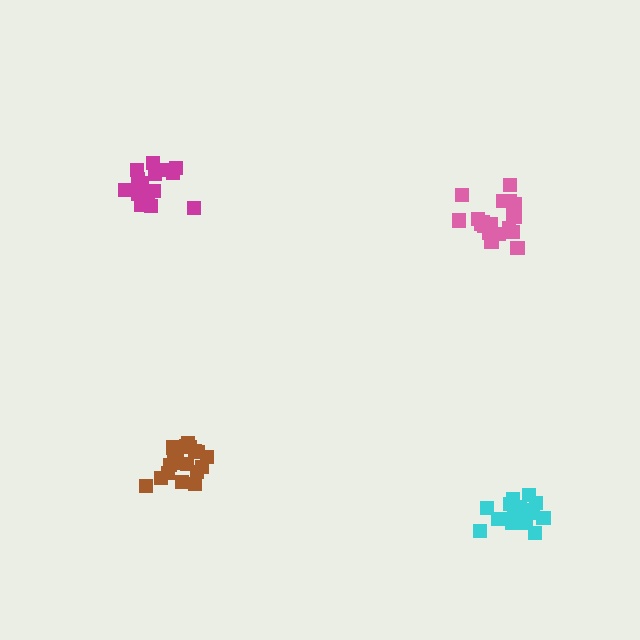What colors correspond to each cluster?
The clusters are colored: brown, cyan, magenta, pink.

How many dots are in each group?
Group 1: 19 dots, Group 2: 16 dots, Group 3: 17 dots, Group 4: 19 dots (71 total).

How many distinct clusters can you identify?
There are 4 distinct clusters.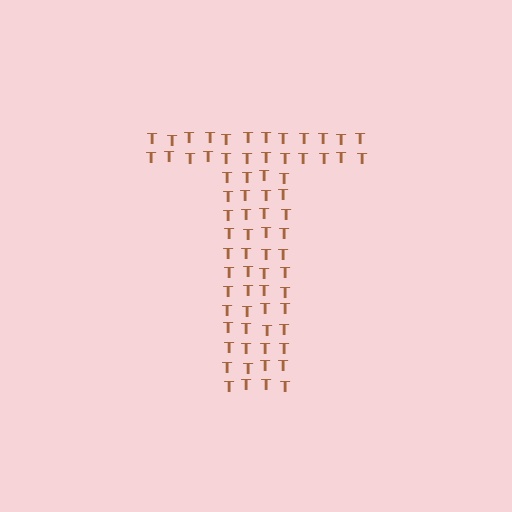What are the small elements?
The small elements are letter T's.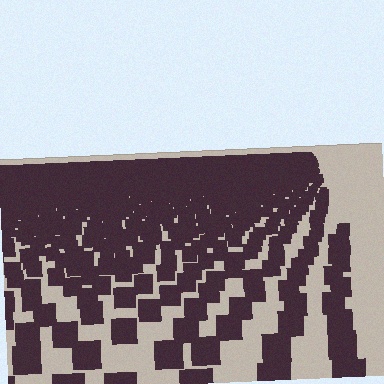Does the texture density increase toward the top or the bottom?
Density increases toward the top.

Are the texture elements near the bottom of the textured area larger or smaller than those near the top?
Larger. Near the bottom, elements are closer to the viewer and appear at a bigger on-screen size.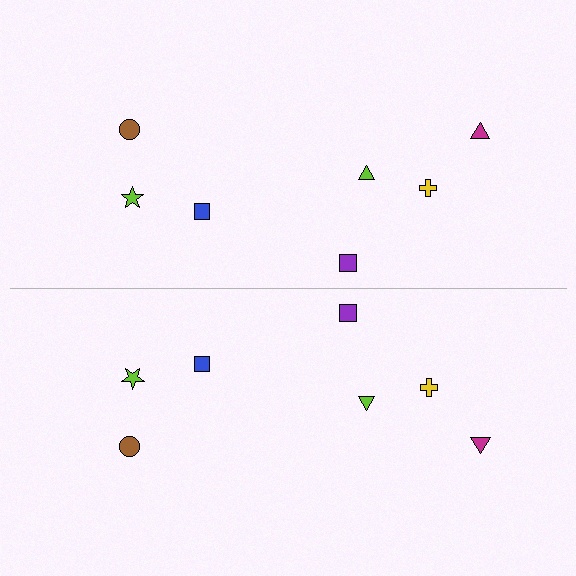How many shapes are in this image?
There are 14 shapes in this image.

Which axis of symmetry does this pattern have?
The pattern has a horizontal axis of symmetry running through the center of the image.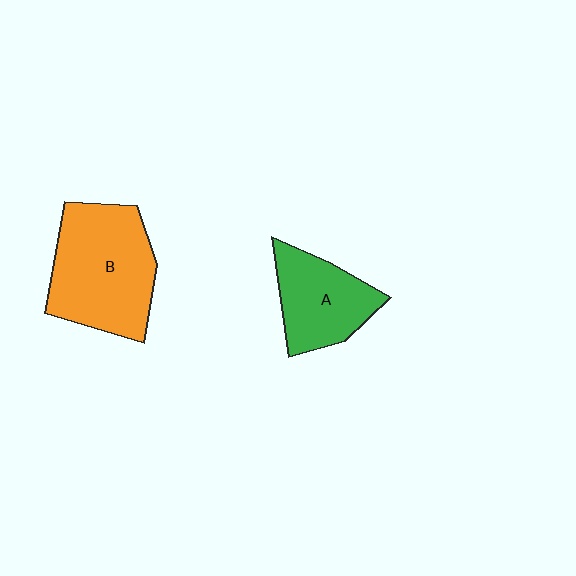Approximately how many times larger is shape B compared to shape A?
Approximately 1.5 times.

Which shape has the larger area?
Shape B (orange).